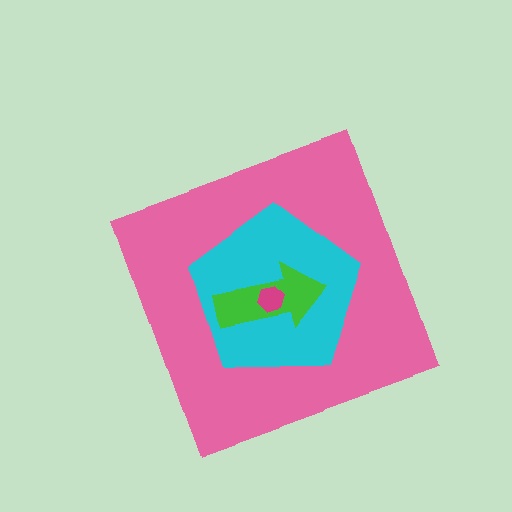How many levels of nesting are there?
4.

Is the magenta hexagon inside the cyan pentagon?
Yes.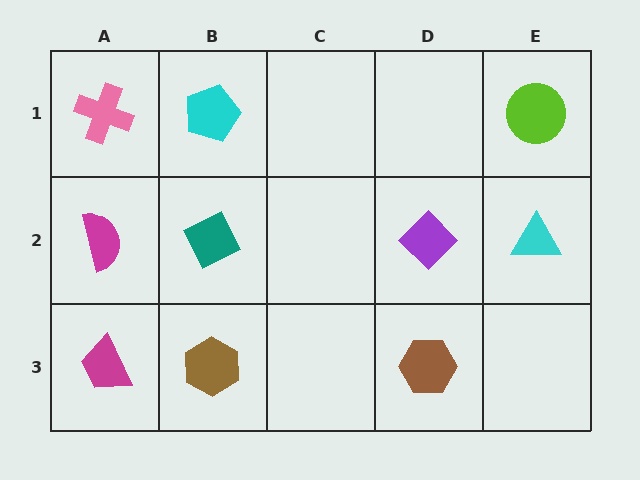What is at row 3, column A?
A magenta trapezoid.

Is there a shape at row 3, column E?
No, that cell is empty.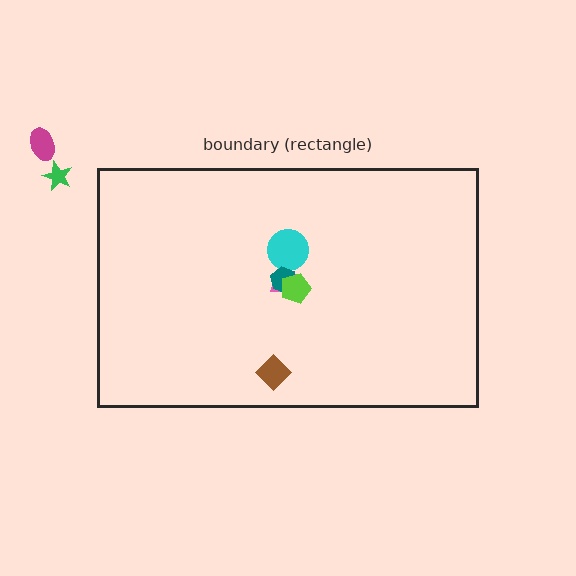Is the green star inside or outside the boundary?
Outside.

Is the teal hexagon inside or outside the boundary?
Inside.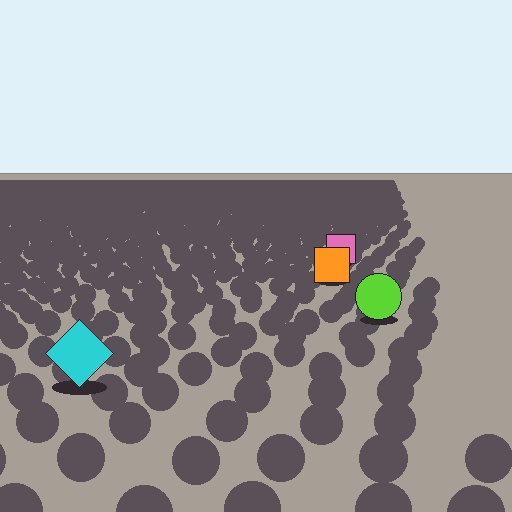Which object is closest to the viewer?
The cyan diamond is closest. The texture marks near it are larger and more spread out.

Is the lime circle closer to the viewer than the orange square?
Yes. The lime circle is closer — you can tell from the texture gradient: the ground texture is coarser near it.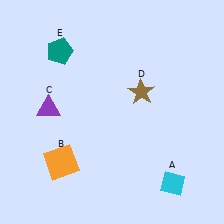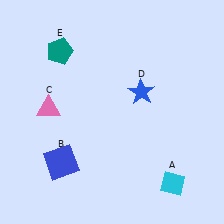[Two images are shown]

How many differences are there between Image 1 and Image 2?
There are 3 differences between the two images.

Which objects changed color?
B changed from orange to blue. C changed from purple to pink. D changed from brown to blue.